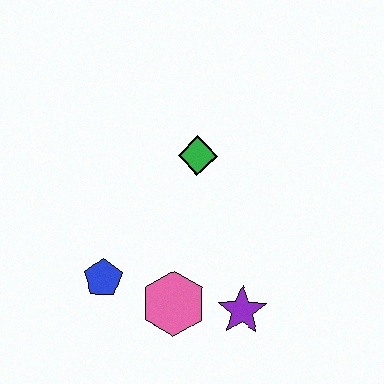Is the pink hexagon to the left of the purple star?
Yes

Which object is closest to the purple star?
The pink hexagon is closest to the purple star.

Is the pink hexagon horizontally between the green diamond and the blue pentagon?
Yes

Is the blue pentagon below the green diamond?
Yes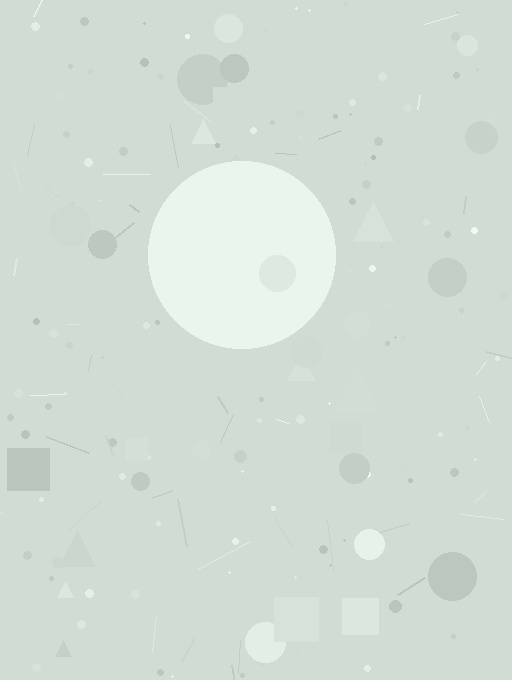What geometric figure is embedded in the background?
A circle is embedded in the background.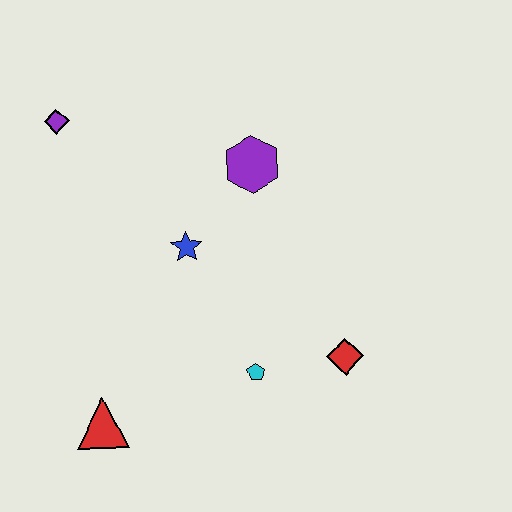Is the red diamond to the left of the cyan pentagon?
No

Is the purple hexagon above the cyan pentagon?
Yes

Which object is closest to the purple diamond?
The blue star is closest to the purple diamond.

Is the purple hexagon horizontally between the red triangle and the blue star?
No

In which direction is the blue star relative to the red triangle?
The blue star is above the red triangle.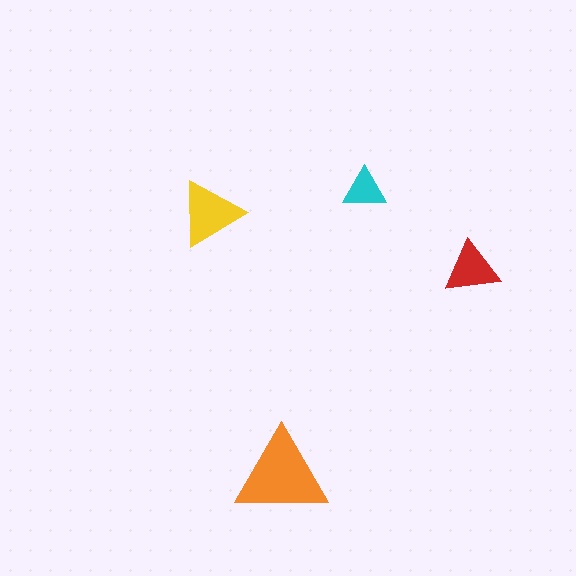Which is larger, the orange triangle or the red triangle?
The orange one.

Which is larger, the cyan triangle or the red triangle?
The red one.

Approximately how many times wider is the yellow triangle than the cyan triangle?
About 1.5 times wider.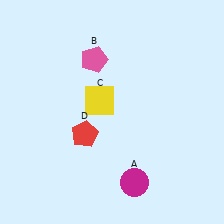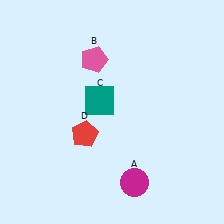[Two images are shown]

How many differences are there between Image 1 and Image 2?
There is 1 difference between the two images.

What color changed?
The square (C) changed from yellow in Image 1 to teal in Image 2.